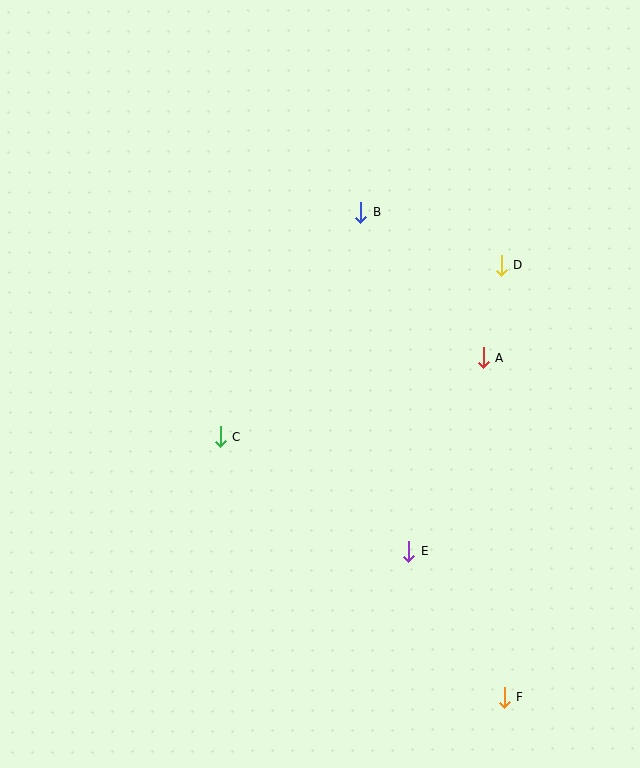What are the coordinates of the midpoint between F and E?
The midpoint between F and E is at (457, 624).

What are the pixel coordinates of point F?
Point F is at (504, 697).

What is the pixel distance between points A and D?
The distance between A and D is 94 pixels.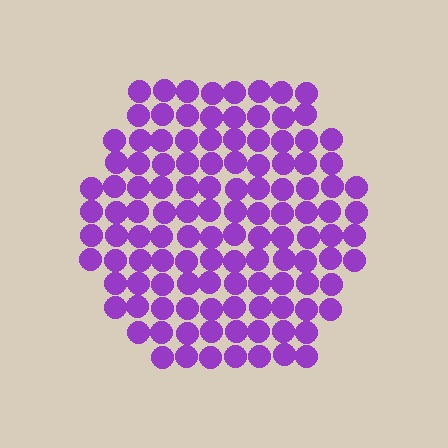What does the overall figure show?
The overall figure shows a hexagon.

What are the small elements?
The small elements are circles.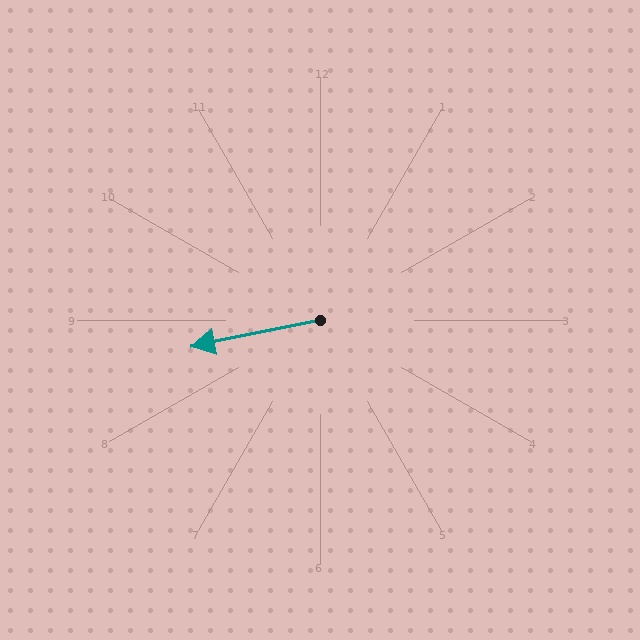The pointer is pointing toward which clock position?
Roughly 9 o'clock.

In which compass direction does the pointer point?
West.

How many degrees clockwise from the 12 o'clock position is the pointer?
Approximately 259 degrees.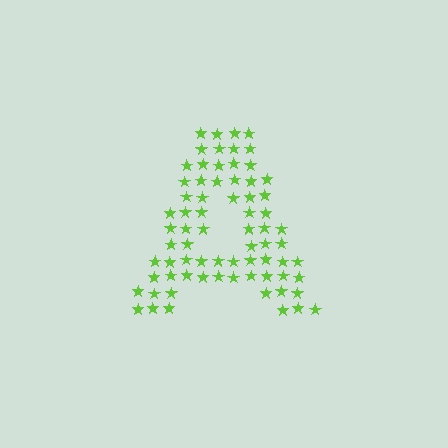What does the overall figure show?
The overall figure shows the letter A.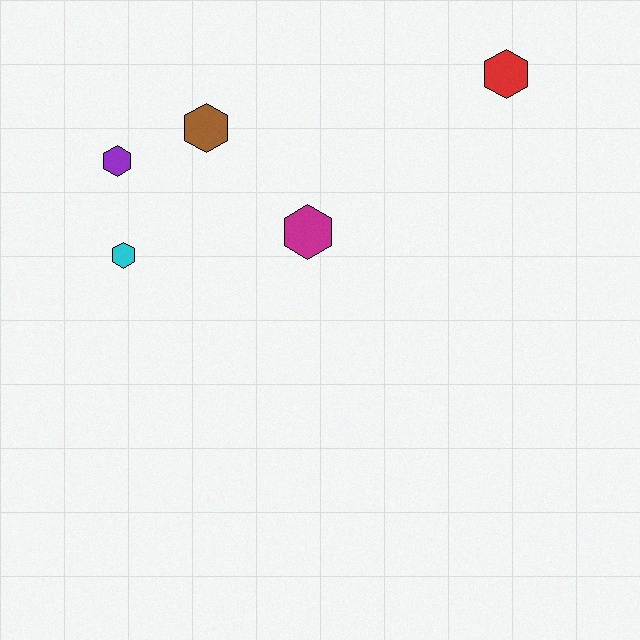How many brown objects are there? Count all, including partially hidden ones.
There is 1 brown object.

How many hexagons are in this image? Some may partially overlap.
There are 5 hexagons.